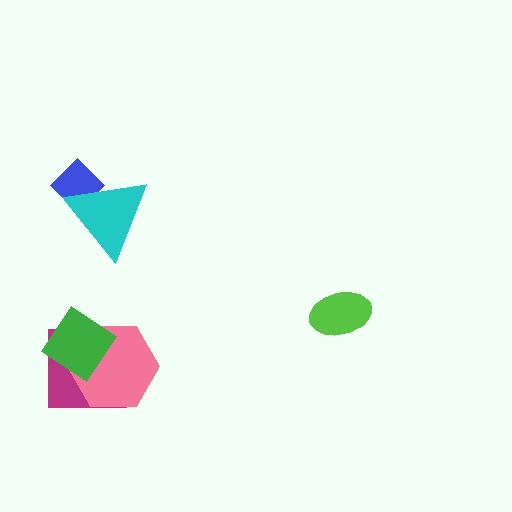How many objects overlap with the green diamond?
2 objects overlap with the green diamond.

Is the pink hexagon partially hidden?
Yes, it is partially covered by another shape.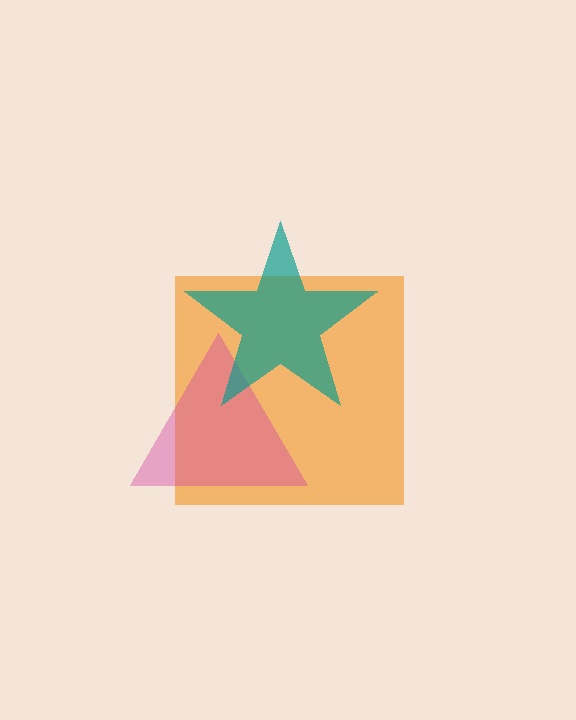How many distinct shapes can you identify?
There are 3 distinct shapes: an orange square, a magenta triangle, a teal star.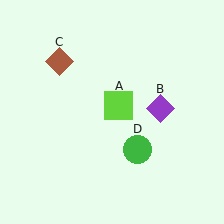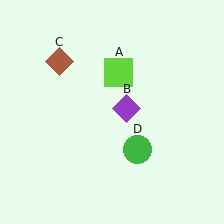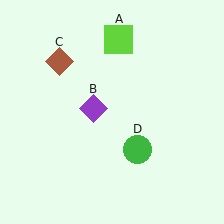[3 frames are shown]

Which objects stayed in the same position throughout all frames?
Brown diamond (object C) and green circle (object D) remained stationary.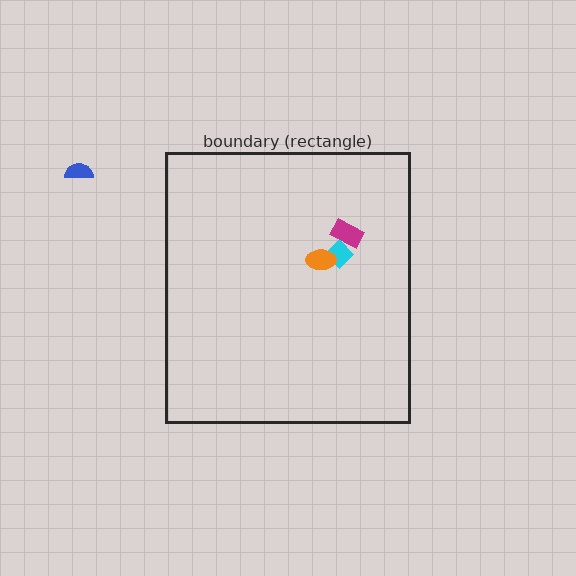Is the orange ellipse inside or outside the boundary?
Inside.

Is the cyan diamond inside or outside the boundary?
Inside.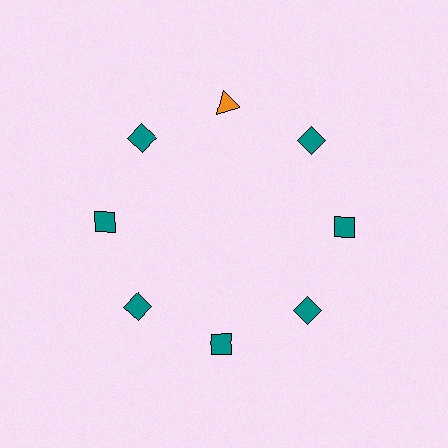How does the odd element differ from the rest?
It differs in both color (orange instead of teal) and shape (triangle instead of diamond).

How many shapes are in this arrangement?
There are 8 shapes arranged in a ring pattern.